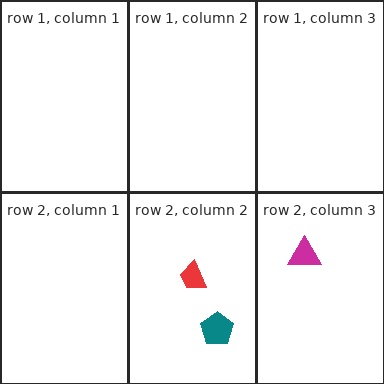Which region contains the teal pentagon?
The row 2, column 2 region.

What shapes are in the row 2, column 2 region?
The teal pentagon, the red trapezoid.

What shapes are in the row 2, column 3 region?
The magenta triangle.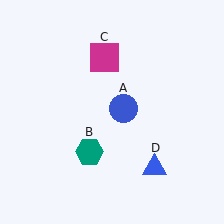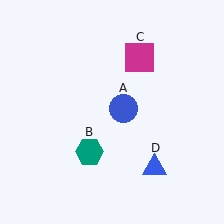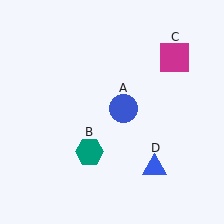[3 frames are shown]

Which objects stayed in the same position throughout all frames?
Blue circle (object A) and teal hexagon (object B) and blue triangle (object D) remained stationary.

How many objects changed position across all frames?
1 object changed position: magenta square (object C).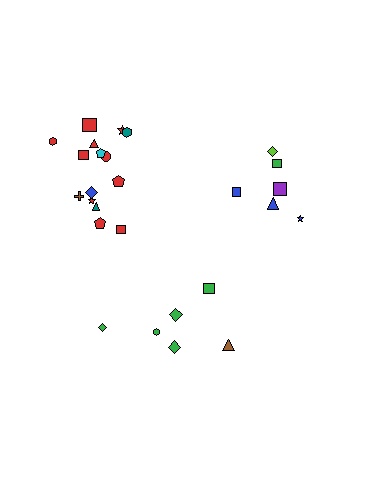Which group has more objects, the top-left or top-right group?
The top-left group.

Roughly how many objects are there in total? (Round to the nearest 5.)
Roughly 25 objects in total.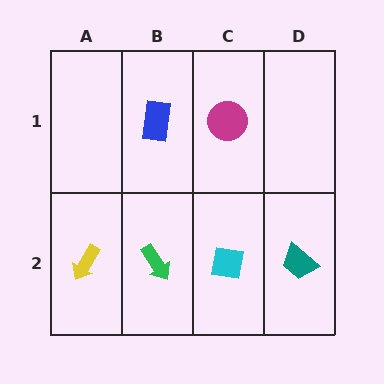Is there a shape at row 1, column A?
No, that cell is empty.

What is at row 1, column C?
A magenta circle.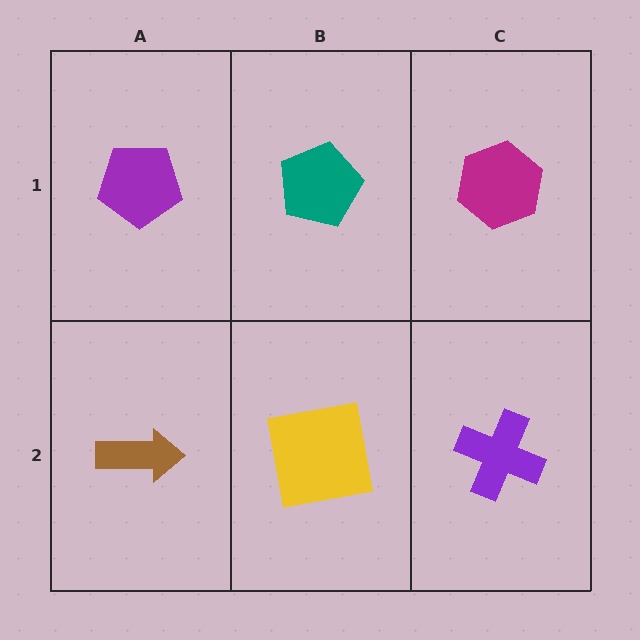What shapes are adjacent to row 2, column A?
A purple pentagon (row 1, column A), a yellow square (row 2, column B).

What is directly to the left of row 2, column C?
A yellow square.